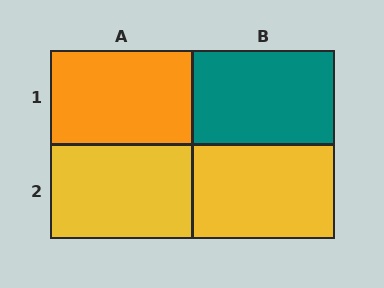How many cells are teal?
1 cell is teal.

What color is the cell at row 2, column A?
Yellow.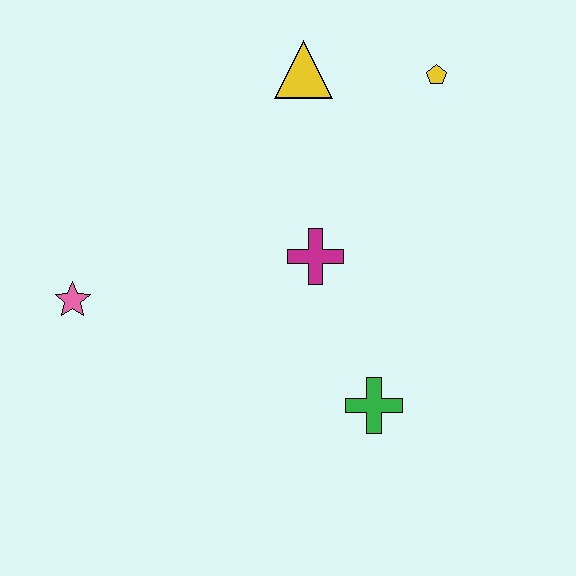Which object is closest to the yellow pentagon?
The yellow triangle is closest to the yellow pentagon.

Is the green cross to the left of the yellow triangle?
No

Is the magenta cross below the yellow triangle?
Yes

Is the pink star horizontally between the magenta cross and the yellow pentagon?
No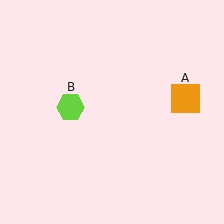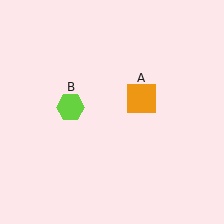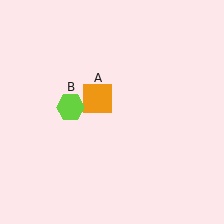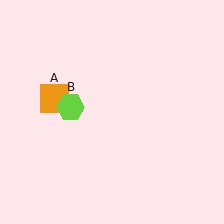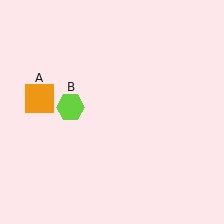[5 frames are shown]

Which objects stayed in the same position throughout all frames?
Lime hexagon (object B) remained stationary.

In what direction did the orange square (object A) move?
The orange square (object A) moved left.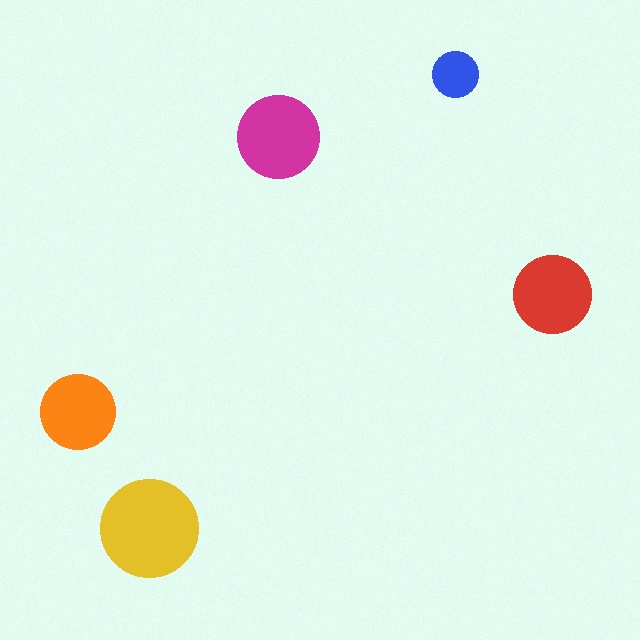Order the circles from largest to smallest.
the yellow one, the magenta one, the red one, the orange one, the blue one.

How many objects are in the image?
There are 5 objects in the image.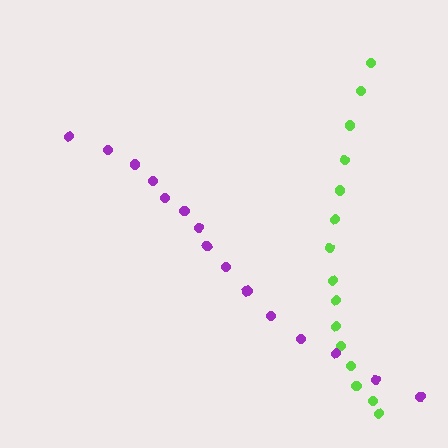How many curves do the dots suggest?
There are 2 distinct paths.